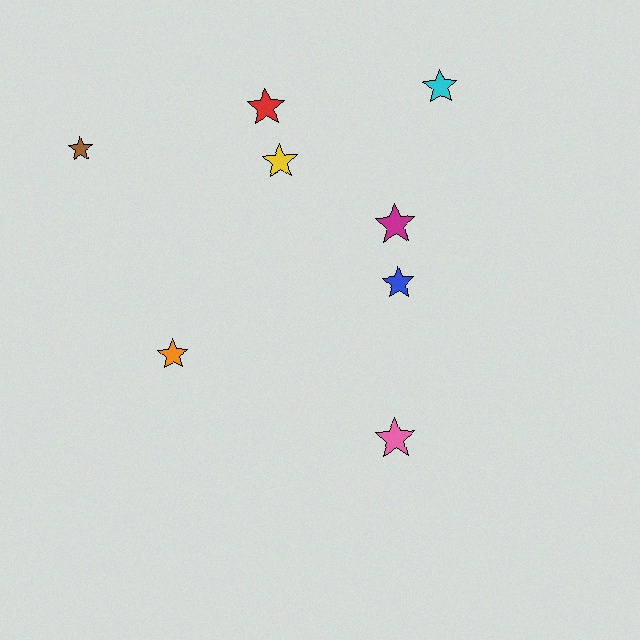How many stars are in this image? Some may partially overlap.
There are 8 stars.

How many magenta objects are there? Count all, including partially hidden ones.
There is 1 magenta object.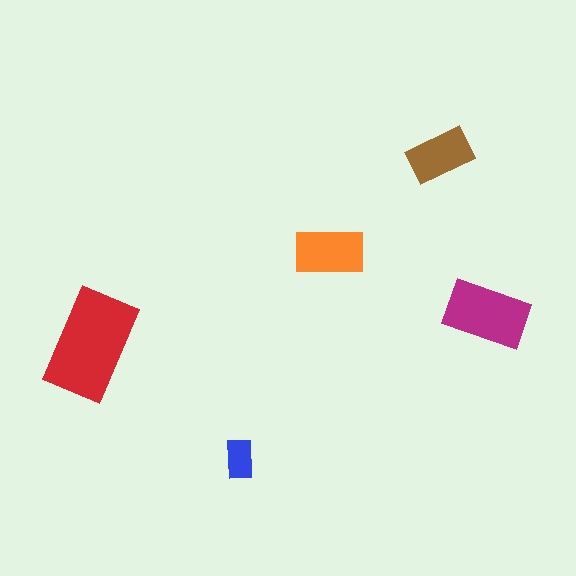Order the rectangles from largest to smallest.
the red one, the magenta one, the orange one, the brown one, the blue one.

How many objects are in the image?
There are 5 objects in the image.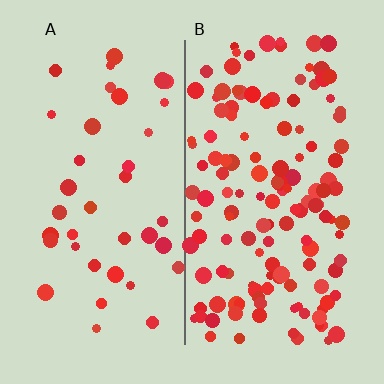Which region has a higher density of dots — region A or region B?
B (the right).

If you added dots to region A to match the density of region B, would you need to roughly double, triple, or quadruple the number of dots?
Approximately triple.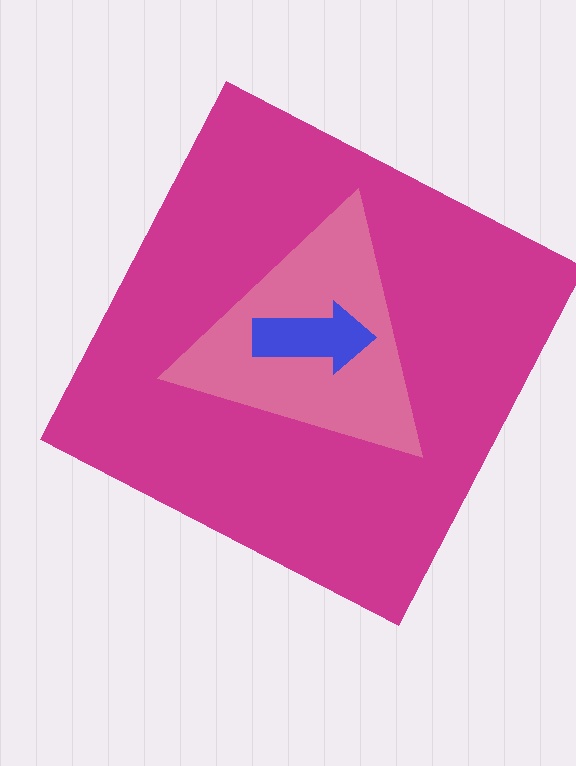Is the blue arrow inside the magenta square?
Yes.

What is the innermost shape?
The blue arrow.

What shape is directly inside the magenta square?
The pink triangle.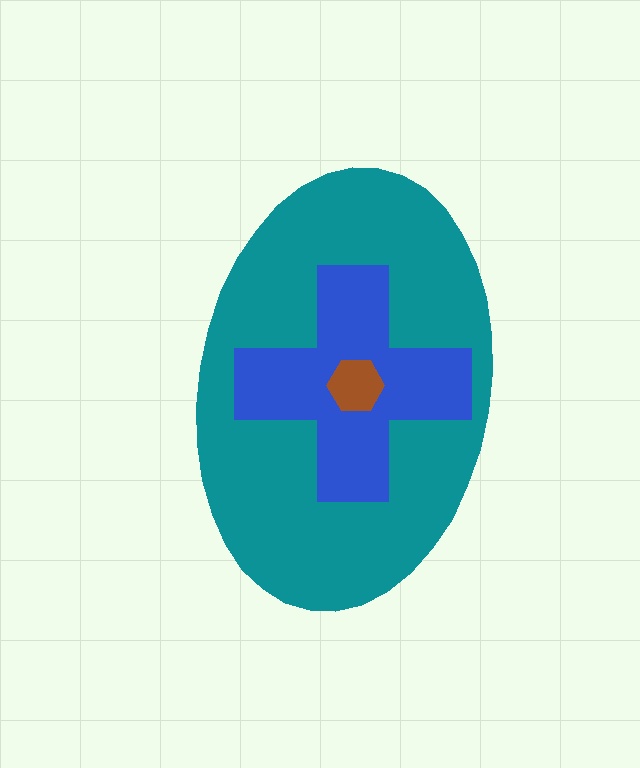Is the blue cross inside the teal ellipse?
Yes.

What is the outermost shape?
The teal ellipse.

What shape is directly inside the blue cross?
The brown hexagon.